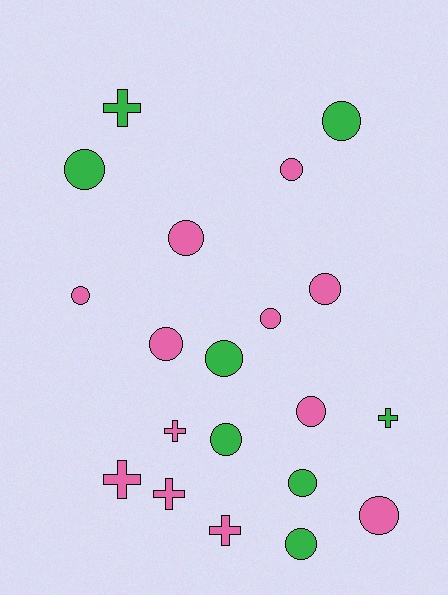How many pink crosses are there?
There are 4 pink crosses.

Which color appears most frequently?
Pink, with 12 objects.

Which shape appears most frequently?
Circle, with 14 objects.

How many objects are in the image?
There are 20 objects.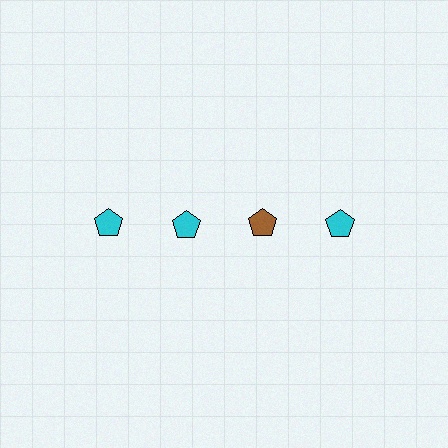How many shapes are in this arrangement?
There are 4 shapes arranged in a grid pattern.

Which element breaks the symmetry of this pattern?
The brown pentagon in the top row, center column breaks the symmetry. All other shapes are cyan pentagons.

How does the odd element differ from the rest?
It has a different color: brown instead of cyan.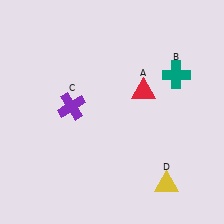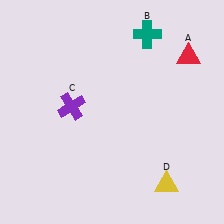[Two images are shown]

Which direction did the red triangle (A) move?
The red triangle (A) moved right.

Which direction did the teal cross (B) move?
The teal cross (B) moved up.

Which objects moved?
The objects that moved are: the red triangle (A), the teal cross (B).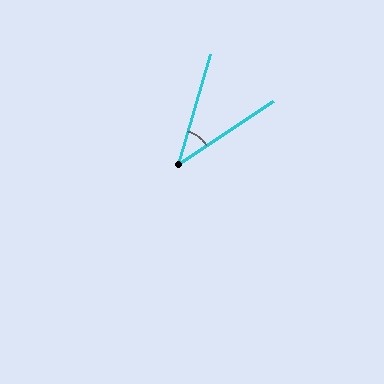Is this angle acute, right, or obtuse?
It is acute.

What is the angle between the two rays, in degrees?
Approximately 40 degrees.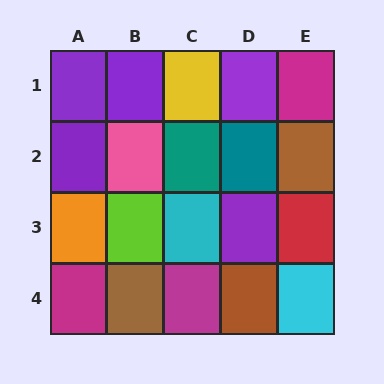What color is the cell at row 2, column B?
Pink.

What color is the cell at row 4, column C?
Magenta.